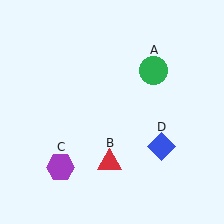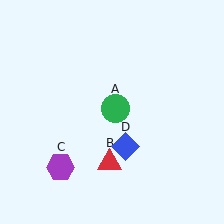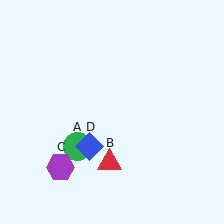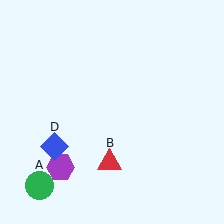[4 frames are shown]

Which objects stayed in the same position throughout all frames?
Red triangle (object B) and purple hexagon (object C) remained stationary.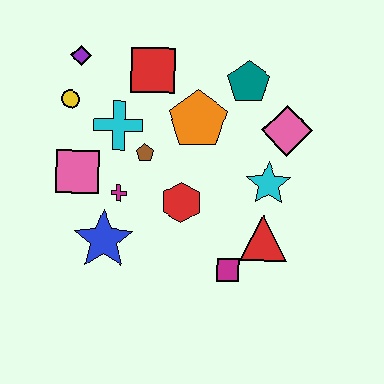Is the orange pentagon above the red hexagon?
Yes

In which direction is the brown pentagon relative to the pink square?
The brown pentagon is to the right of the pink square.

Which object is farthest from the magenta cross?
The pink diamond is farthest from the magenta cross.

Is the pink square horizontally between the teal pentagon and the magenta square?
No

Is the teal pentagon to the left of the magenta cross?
No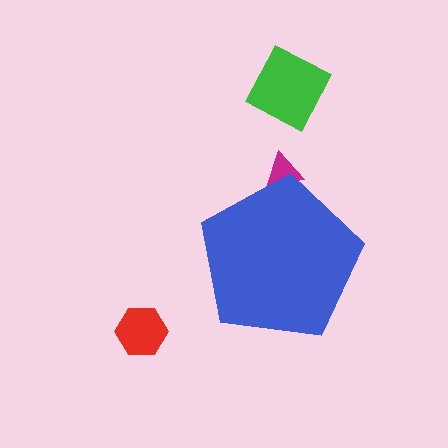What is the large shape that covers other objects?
A blue pentagon.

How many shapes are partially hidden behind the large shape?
1 shape is partially hidden.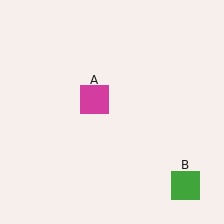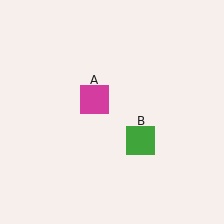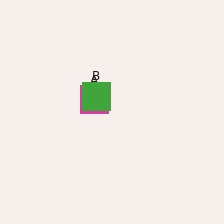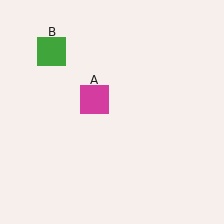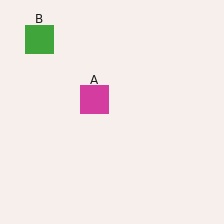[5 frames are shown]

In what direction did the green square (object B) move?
The green square (object B) moved up and to the left.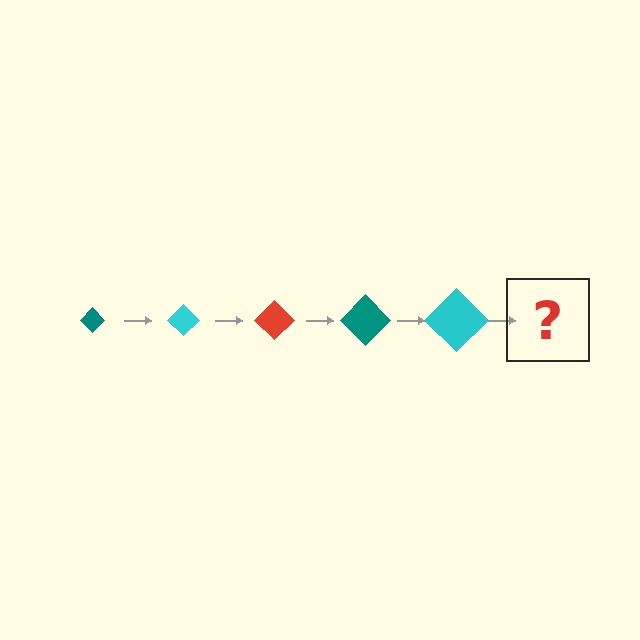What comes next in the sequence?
The next element should be a red diamond, larger than the previous one.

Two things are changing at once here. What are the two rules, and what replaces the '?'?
The two rules are that the diamond grows larger each step and the color cycles through teal, cyan, and red. The '?' should be a red diamond, larger than the previous one.